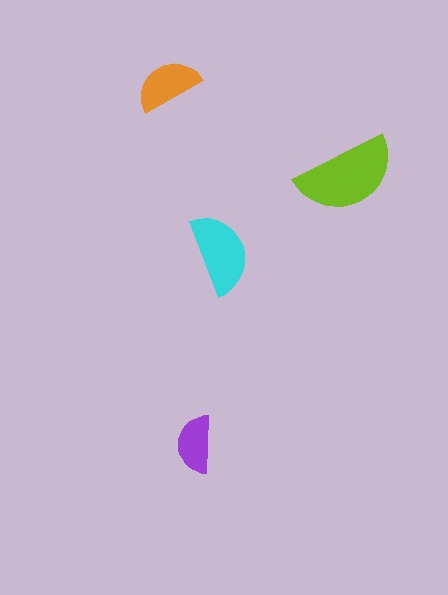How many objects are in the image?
There are 4 objects in the image.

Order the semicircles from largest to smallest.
the lime one, the cyan one, the orange one, the purple one.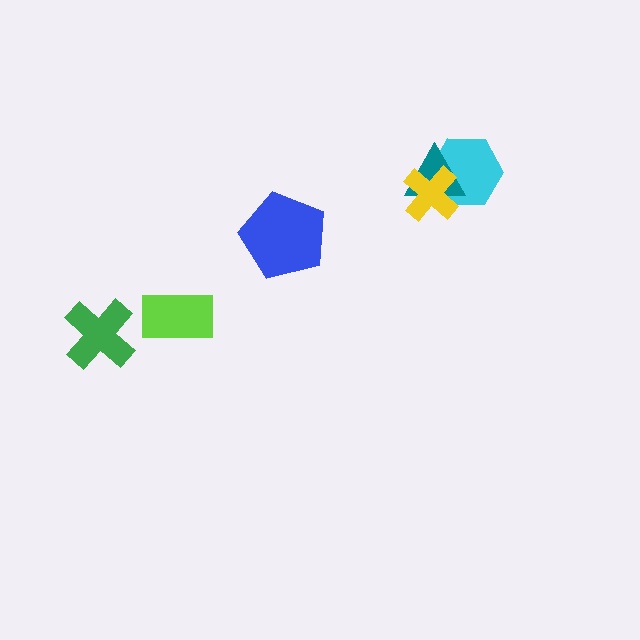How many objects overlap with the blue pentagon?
0 objects overlap with the blue pentagon.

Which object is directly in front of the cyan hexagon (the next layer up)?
The teal triangle is directly in front of the cyan hexagon.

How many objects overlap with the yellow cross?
2 objects overlap with the yellow cross.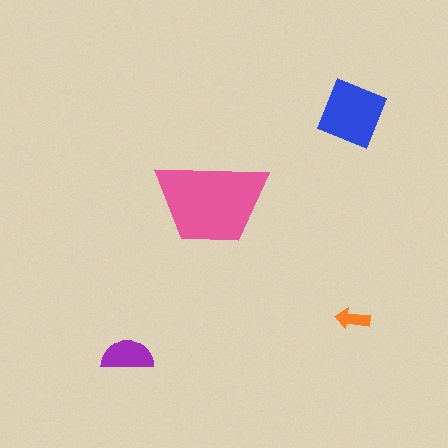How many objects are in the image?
There are 4 objects in the image.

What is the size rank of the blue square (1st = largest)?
2nd.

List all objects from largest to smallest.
The pink trapezoid, the blue square, the purple semicircle, the orange arrow.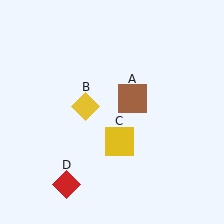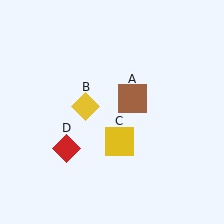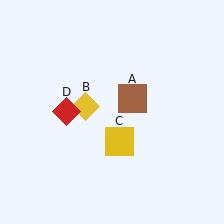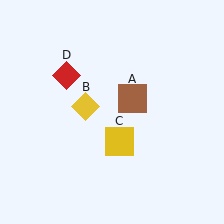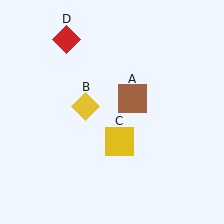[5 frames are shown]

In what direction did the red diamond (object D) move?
The red diamond (object D) moved up.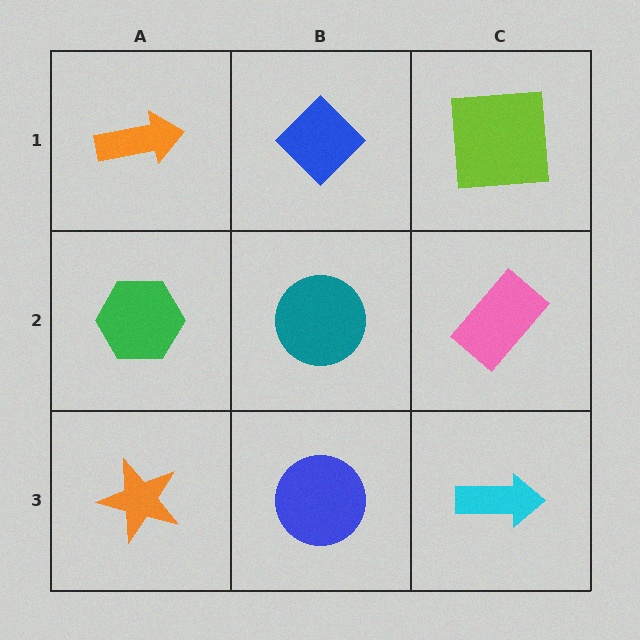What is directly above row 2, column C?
A lime square.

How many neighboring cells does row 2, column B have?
4.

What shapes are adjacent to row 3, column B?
A teal circle (row 2, column B), an orange star (row 3, column A), a cyan arrow (row 3, column C).